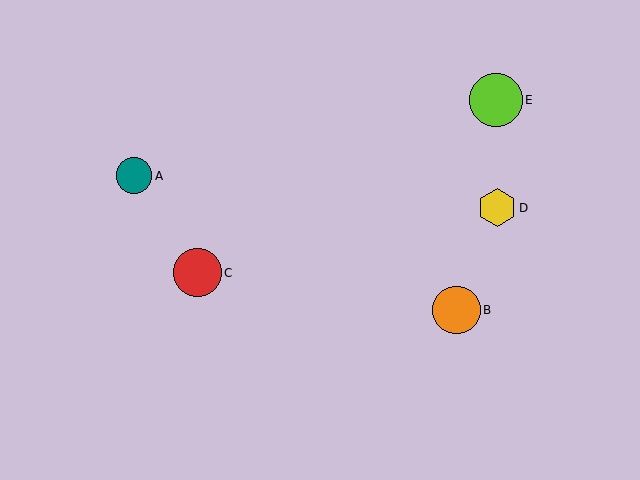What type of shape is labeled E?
Shape E is a lime circle.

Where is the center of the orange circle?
The center of the orange circle is at (456, 310).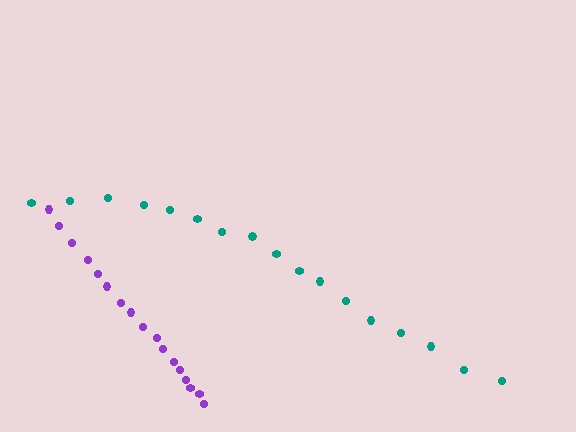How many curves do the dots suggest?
There are 2 distinct paths.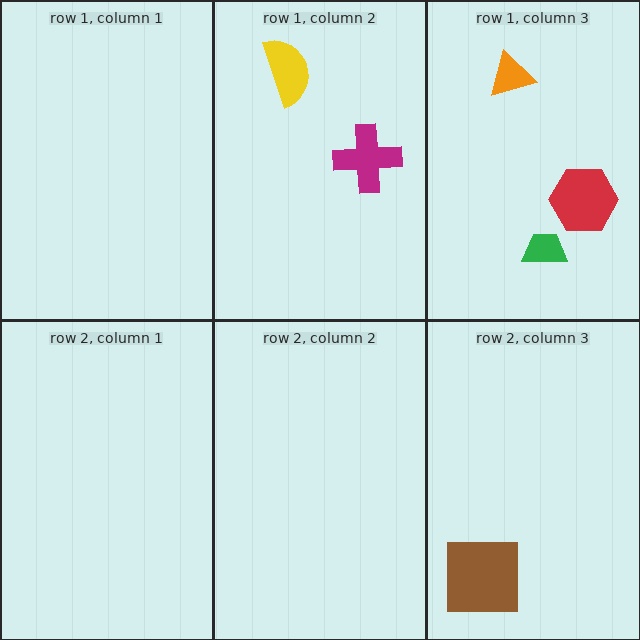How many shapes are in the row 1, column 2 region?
2.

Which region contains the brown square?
The row 2, column 3 region.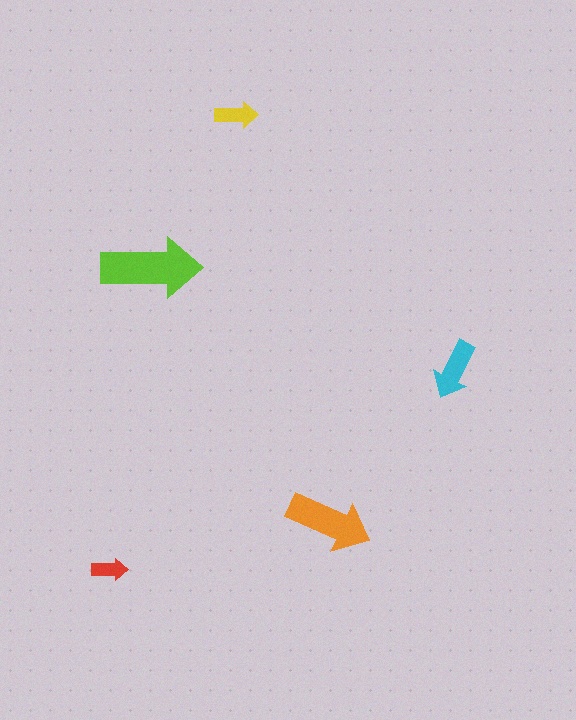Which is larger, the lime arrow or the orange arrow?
The lime one.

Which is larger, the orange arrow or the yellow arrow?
The orange one.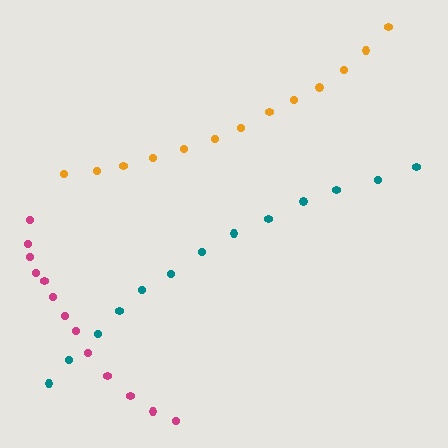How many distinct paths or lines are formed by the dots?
There are 3 distinct paths.